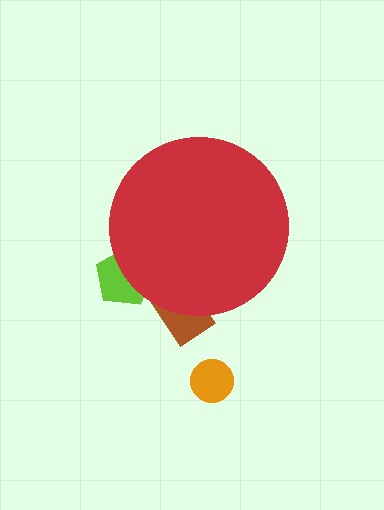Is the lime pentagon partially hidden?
Yes, the lime pentagon is partially hidden behind the red circle.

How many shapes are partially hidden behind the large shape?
2 shapes are partially hidden.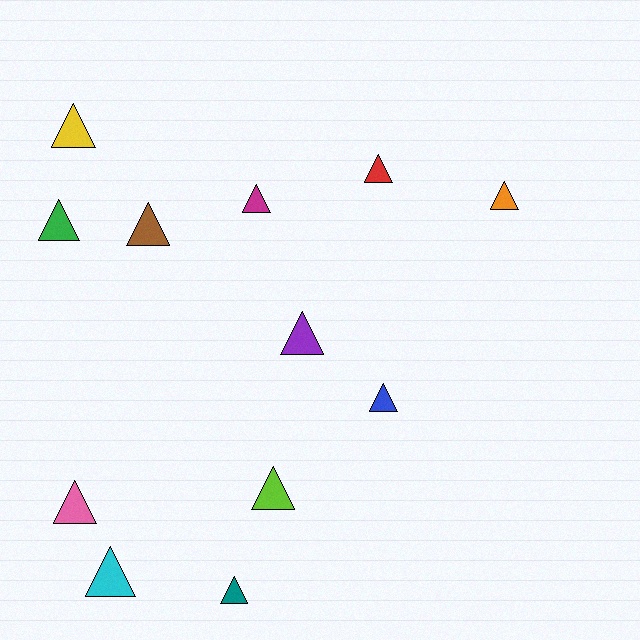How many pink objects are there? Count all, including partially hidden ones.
There is 1 pink object.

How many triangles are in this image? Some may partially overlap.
There are 12 triangles.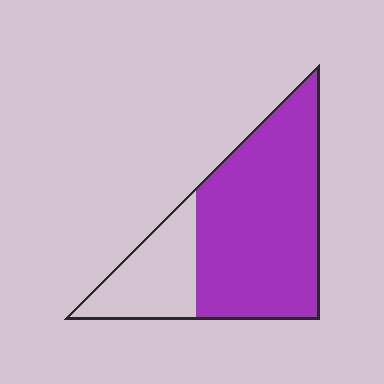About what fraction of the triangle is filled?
About three quarters (3/4).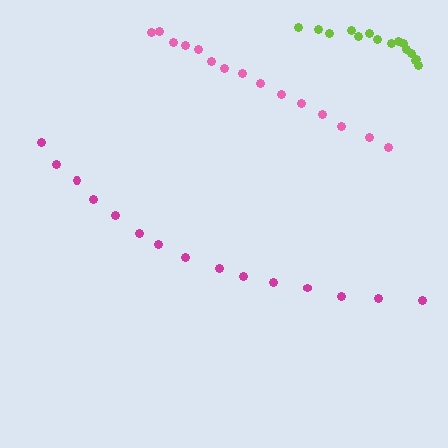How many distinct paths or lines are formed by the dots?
There are 3 distinct paths.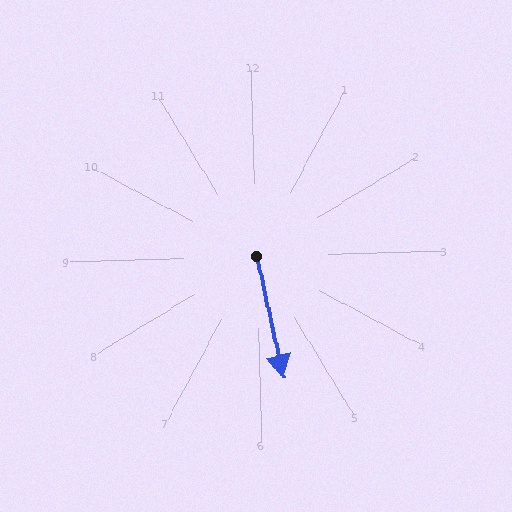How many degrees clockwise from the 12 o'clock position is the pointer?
Approximately 169 degrees.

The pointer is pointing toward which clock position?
Roughly 6 o'clock.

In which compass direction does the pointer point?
South.